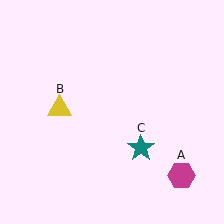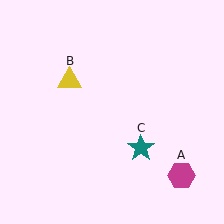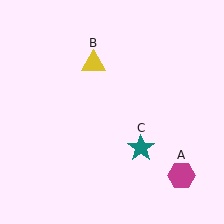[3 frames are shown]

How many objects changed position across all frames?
1 object changed position: yellow triangle (object B).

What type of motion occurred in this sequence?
The yellow triangle (object B) rotated clockwise around the center of the scene.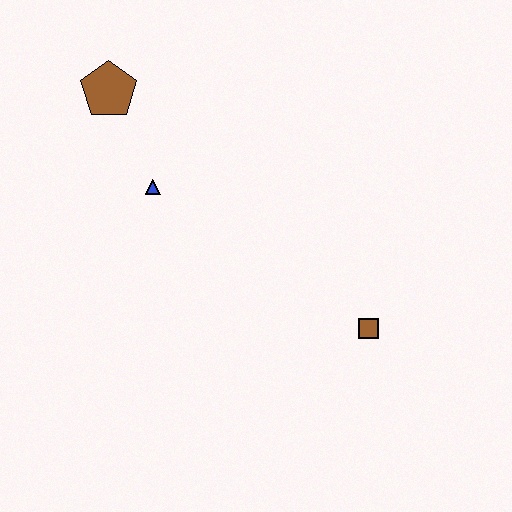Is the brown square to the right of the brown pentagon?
Yes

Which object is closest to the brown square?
The blue triangle is closest to the brown square.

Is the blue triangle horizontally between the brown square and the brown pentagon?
Yes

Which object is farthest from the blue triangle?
The brown square is farthest from the blue triangle.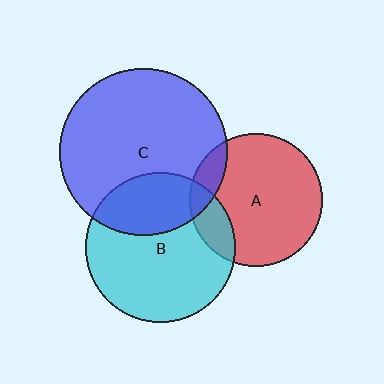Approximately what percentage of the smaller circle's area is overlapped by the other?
Approximately 30%.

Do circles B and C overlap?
Yes.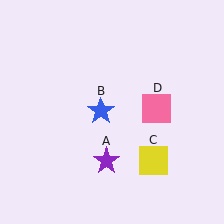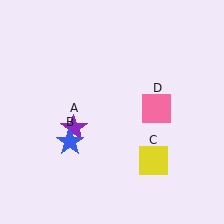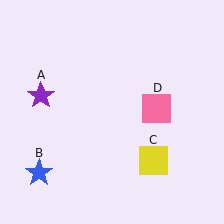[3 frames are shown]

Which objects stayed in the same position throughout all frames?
Yellow square (object C) and pink square (object D) remained stationary.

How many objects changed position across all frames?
2 objects changed position: purple star (object A), blue star (object B).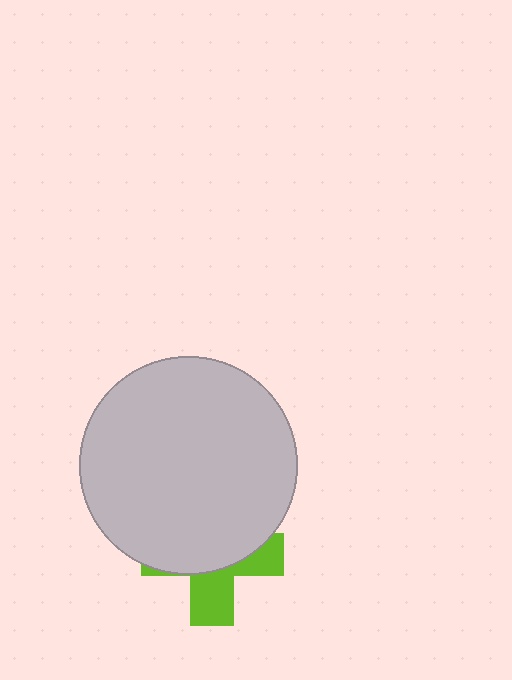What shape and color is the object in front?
The object in front is a light gray circle.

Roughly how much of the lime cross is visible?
A small part of it is visible (roughly 38%).